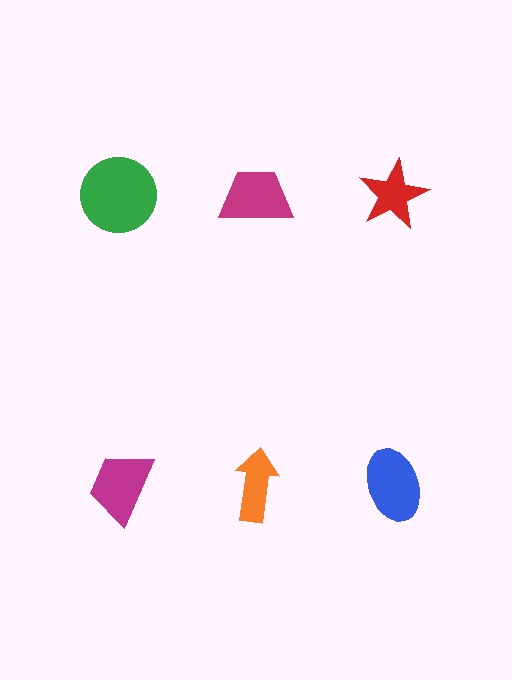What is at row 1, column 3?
A red star.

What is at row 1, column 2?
A magenta trapezoid.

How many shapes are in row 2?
3 shapes.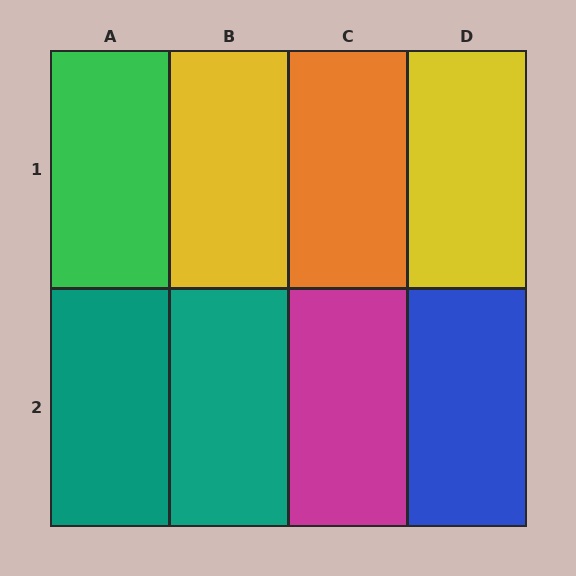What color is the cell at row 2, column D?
Blue.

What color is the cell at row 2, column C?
Magenta.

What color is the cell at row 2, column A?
Teal.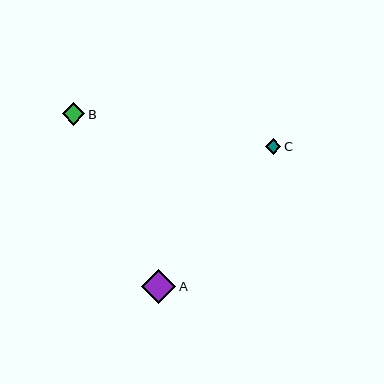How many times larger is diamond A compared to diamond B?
Diamond A is approximately 1.5 times the size of diamond B.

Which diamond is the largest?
Diamond A is the largest with a size of approximately 34 pixels.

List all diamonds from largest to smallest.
From largest to smallest: A, B, C.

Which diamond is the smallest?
Diamond C is the smallest with a size of approximately 16 pixels.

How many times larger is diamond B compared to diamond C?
Diamond B is approximately 1.4 times the size of diamond C.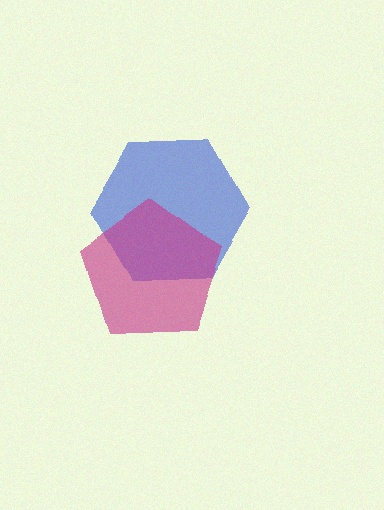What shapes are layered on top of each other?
The layered shapes are: a blue hexagon, a magenta pentagon.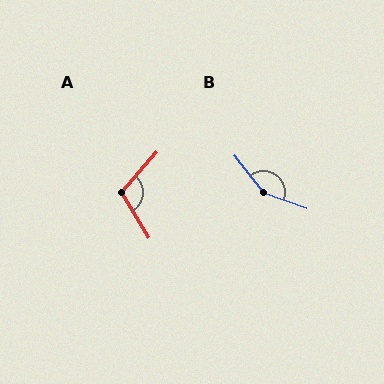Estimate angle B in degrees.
Approximately 147 degrees.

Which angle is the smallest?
A, at approximately 108 degrees.